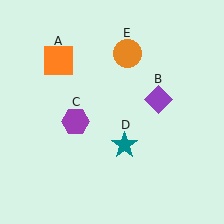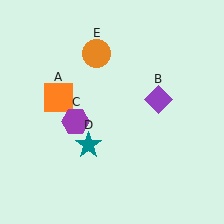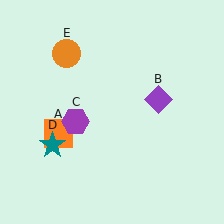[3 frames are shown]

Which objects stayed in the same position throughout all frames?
Purple diamond (object B) and purple hexagon (object C) remained stationary.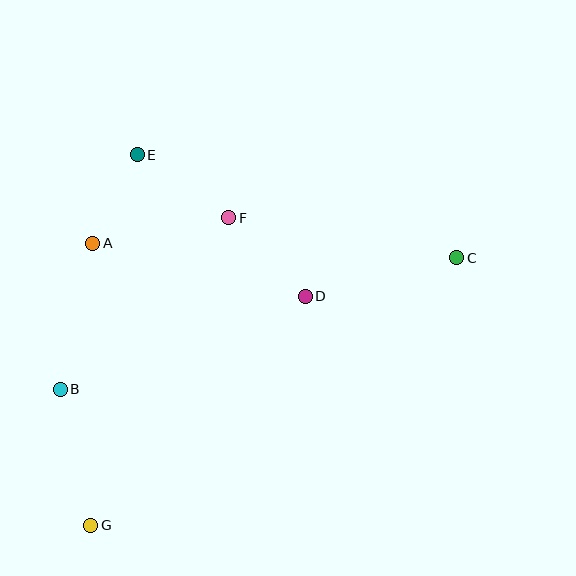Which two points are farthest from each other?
Points C and G are farthest from each other.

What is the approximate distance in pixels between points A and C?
The distance between A and C is approximately 364 pixels.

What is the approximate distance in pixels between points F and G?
The distance between F and G is approximately 337 pixels.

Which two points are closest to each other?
Points A and E are closest to each other.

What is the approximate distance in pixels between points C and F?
The distance between C and F is approximately 231 pixels.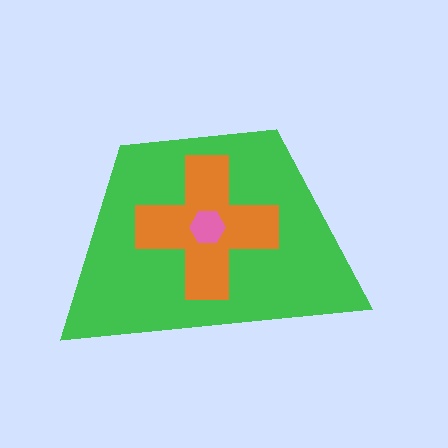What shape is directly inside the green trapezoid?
The orange cross.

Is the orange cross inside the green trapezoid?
Yes.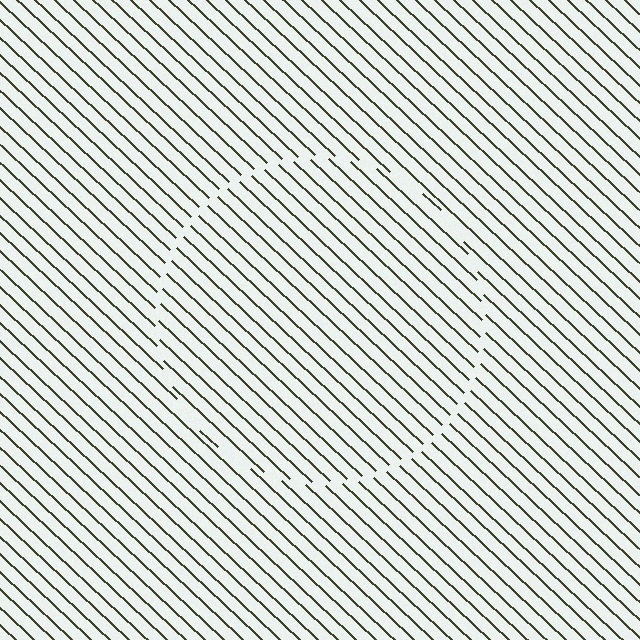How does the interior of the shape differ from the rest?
The interior of the shape contains the same grating, shifted by half a period — the contour is defined by the phase discontinuity where line-ends from the inner and outer gratings abut.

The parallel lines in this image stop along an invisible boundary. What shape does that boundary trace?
An illusory circle. The interior of the shape contains the same grating, shifted by half a period — the contour is defined by the phase discontinuity where line-ends from the inner and outer gratings abut.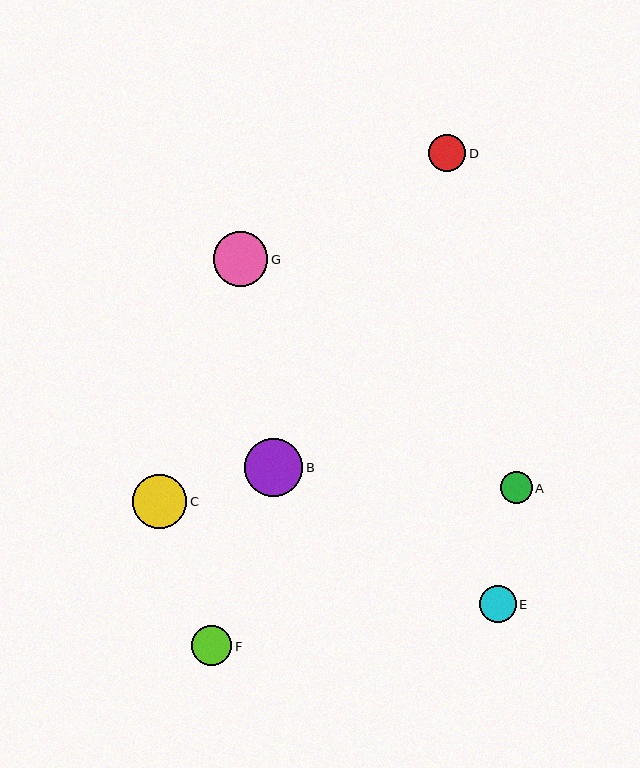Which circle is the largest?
Circle B is the largest with a size of approximately 58 pixels.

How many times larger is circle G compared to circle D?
Circle G is approximately 1.5 times the size of circle D.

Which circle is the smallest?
Circle A is the smallest with a size of approximately 32 pixels.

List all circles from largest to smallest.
From largest to smallest: B, C, G, F, D, E, A.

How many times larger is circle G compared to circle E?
Circle G is approximately 1.5 times the size of circle E.